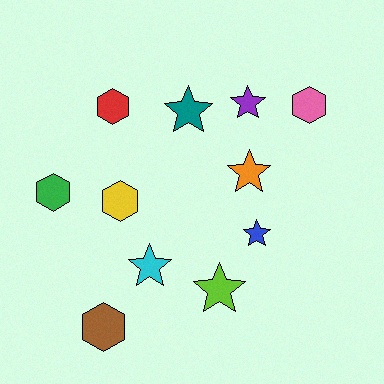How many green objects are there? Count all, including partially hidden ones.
There is 1 green object.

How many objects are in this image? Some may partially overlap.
There are 11 objects.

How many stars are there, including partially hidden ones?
There are 6 stars.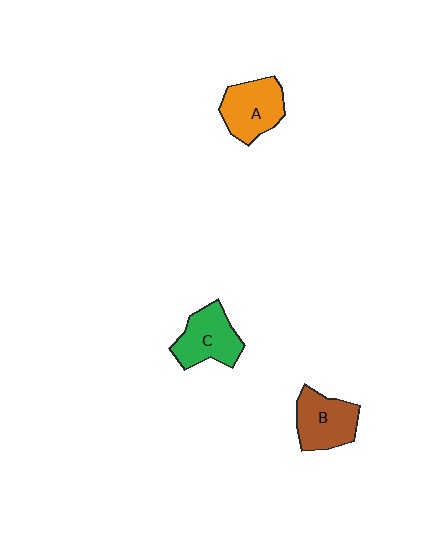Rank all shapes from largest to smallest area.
From largest to smallest: A (orange), B (brown), C (green).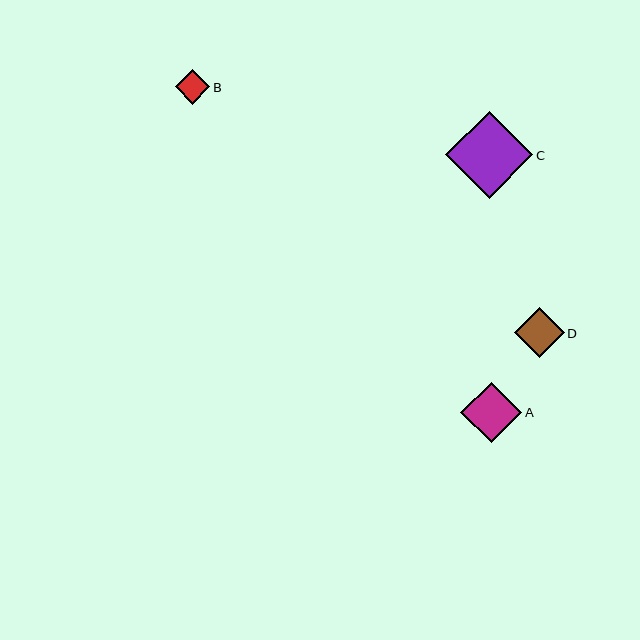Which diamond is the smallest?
Diamond B is the smallest with a size of approximately 35 pixels.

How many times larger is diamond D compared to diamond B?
Diamond D is approximately 1.5 times the size of diamond B.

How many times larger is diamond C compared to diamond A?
Diamond C is approximately 1.4 times the size of diamond A.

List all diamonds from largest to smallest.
From largest to smallest: C, A, D, B.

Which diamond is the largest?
Diamond C is the largest with a size of approximately 87 pixels.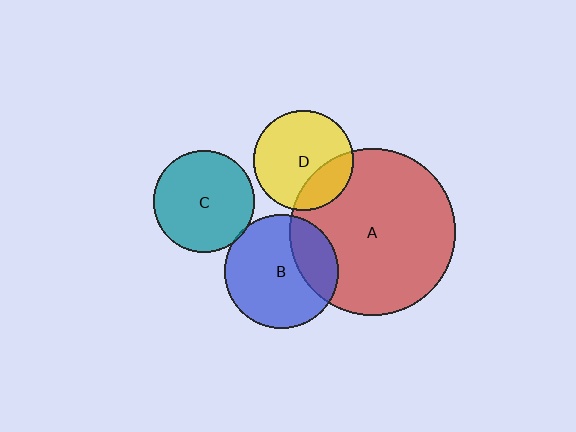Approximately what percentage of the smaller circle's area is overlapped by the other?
Approximately 5%.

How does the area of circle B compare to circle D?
Approximately 1.3 times.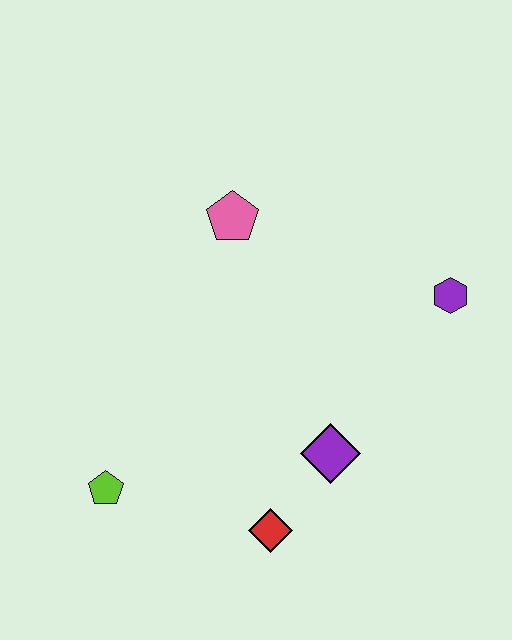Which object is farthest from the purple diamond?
The pink pentagon is farthest from the purple diamond.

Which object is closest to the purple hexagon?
The purple diamond is closest to the purple hexagon.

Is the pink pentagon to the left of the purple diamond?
Yes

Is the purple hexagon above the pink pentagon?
No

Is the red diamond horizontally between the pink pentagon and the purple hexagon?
Yes